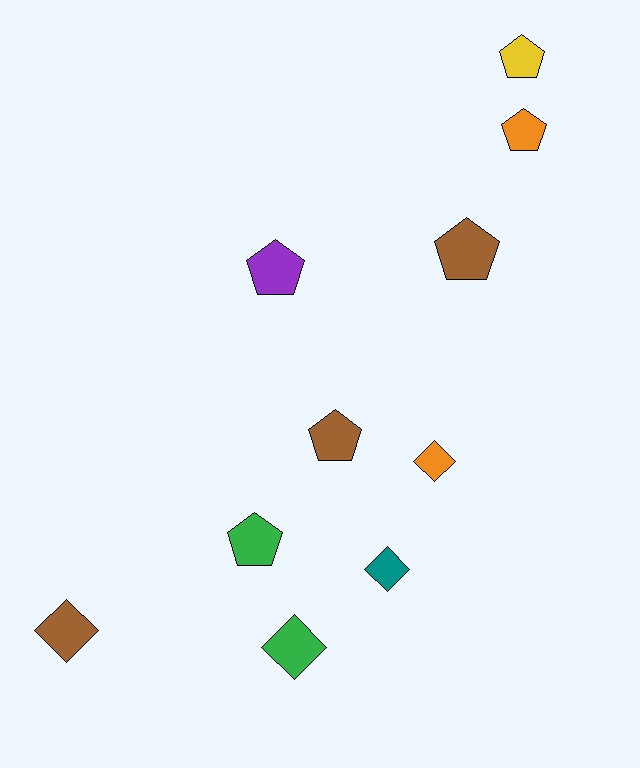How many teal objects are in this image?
There is 1 teal object.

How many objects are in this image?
There are 10 objects.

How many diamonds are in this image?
There are 4 diamonds.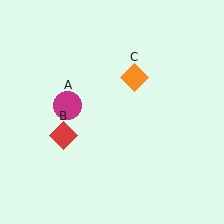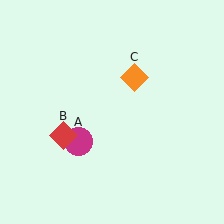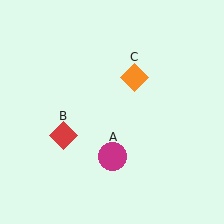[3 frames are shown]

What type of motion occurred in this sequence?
The magenta circle (object A) rotated counterclockwise around the center of the scene.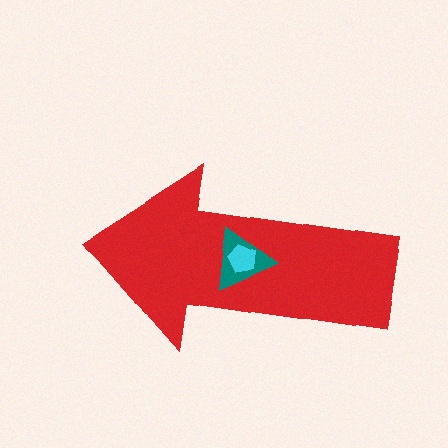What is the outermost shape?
The red arrow.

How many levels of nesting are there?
3.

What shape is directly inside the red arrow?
The teal triangle.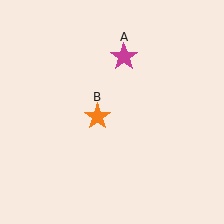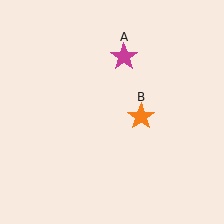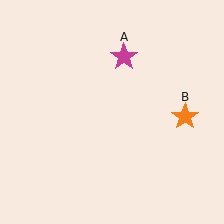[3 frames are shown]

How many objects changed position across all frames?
1 object changed position: orange star (object B).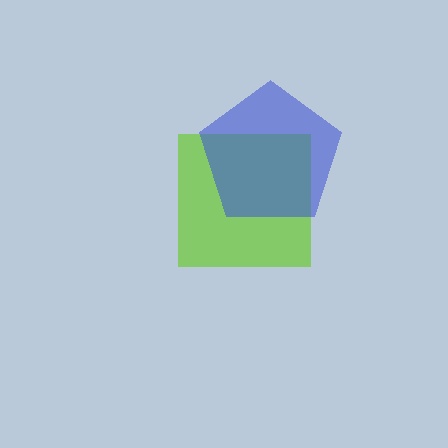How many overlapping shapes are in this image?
There are 2 overlapping shapes in the image.